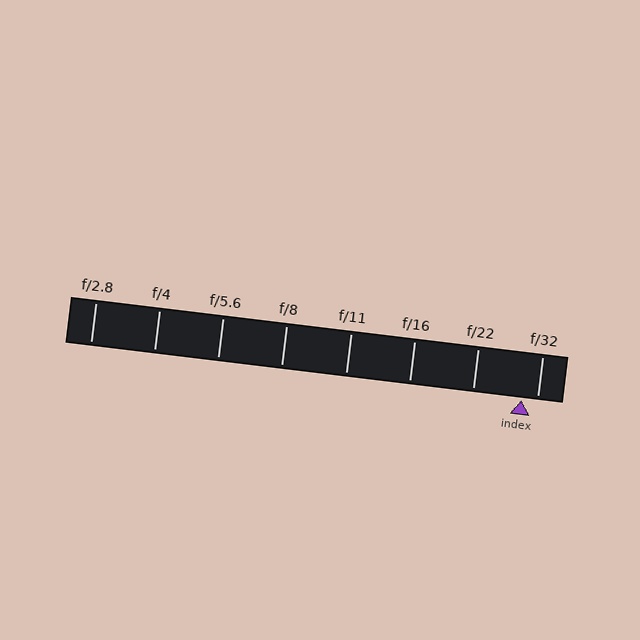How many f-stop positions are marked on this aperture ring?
There are 8 f-stop positions marked.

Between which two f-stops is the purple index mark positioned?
The index mark is between f/22 and f/32.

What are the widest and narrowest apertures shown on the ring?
The widest aperture shown is f/2.8 and the narrowest is f/32.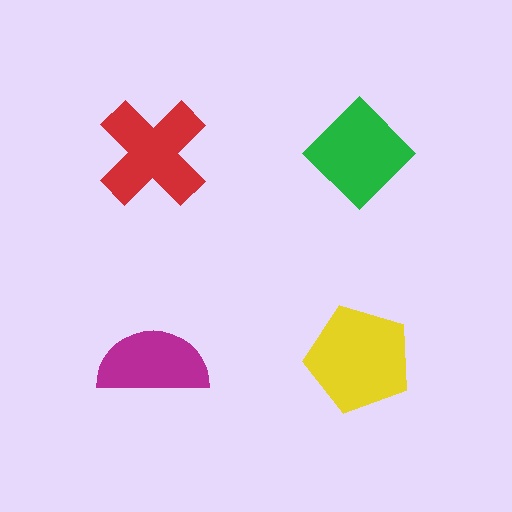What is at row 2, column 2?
A yellow pentagon.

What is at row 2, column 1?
A magenta semicircle.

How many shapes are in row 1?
2 shapes.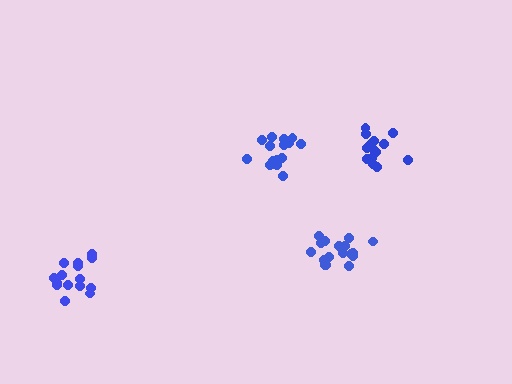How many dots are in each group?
Group 1: 16 dots, Group 2: 16 dots, Group 3: 15 dots, Group 4: 18 dots (65 total).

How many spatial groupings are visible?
There are 4 spatial groupings.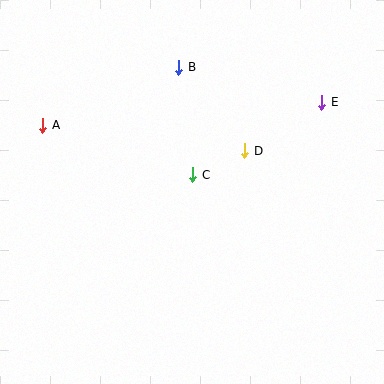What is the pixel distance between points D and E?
The distance between D and E is 91 pixels.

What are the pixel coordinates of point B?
Point B is at (179, 67).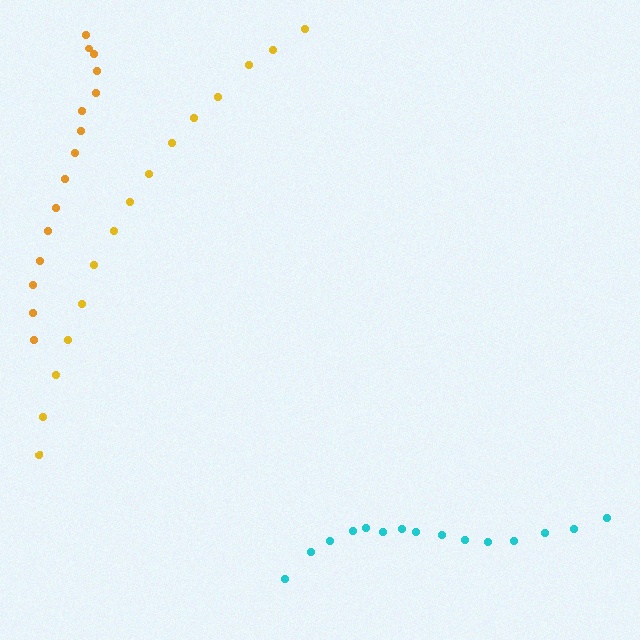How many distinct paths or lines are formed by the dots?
There are 3 distinct paths.